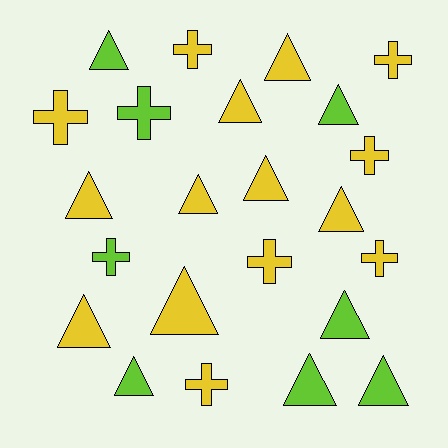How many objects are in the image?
There are 23 objects.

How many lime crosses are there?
There are 2 lime crosses.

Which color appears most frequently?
Yellow, with 15 objects.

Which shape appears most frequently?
Triangle, with 14 objects.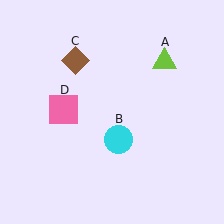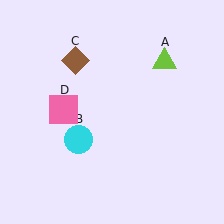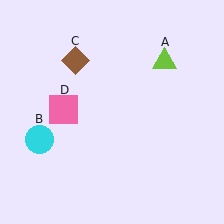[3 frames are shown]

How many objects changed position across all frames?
1 object changed position: cyan circle (object B).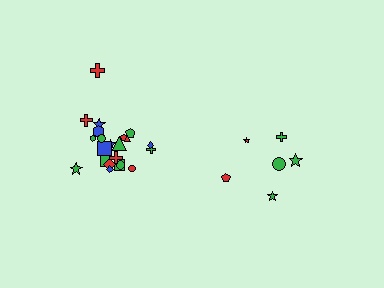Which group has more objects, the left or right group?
The left group.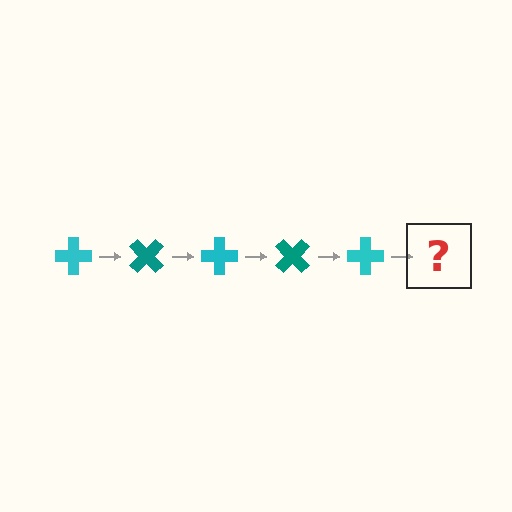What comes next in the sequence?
The next element should be a teal cross, rotated 225 degrees from the start.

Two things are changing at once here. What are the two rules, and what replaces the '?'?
The two rules are that it rotates 45 degrees each step and the color cycles through cyan and teal. The '?' should be a teal cross, rotated 225 degrees from the start.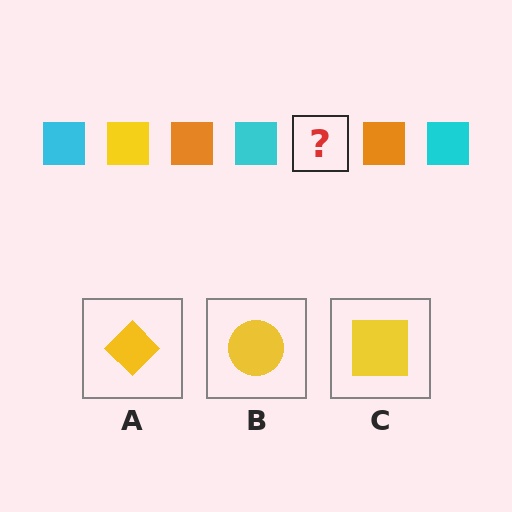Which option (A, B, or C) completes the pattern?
C.